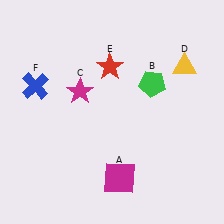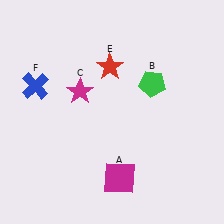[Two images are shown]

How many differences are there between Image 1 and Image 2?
There is 1 difference between the two images.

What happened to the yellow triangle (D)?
The yellow triangle (D) was removed in Image 2. It was in the top-right area of Image 1.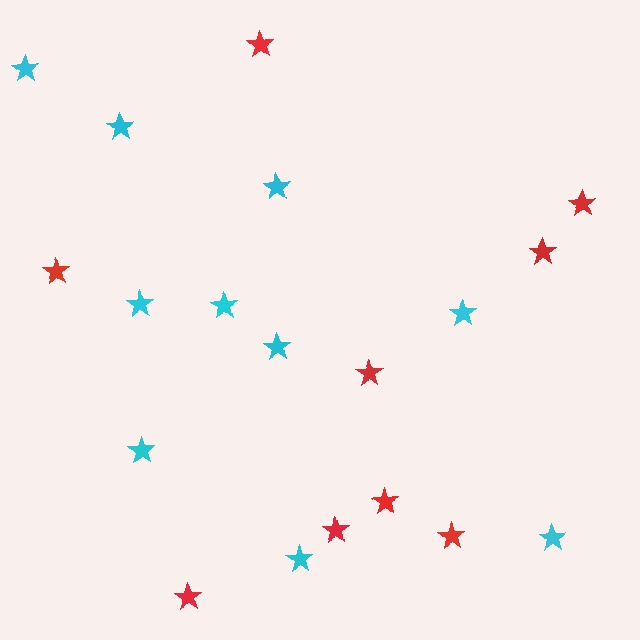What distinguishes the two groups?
There are 2 groups: one group of cyan stars (10) and one group of red stars (9).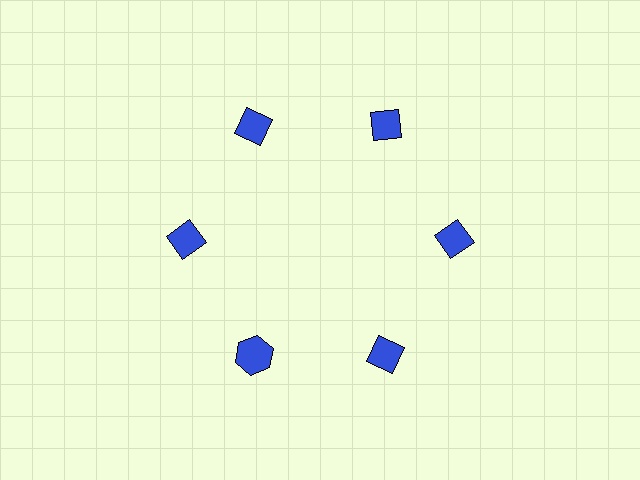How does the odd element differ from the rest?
It has a different shape: hexagon instead of diamond.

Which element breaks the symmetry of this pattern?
The blue hexagon at roughly the 7 o'clock position breaks the symmetry. All other shapes are blue diamonds.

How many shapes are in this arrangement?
There are 6 shapes arranged in a ring pattern.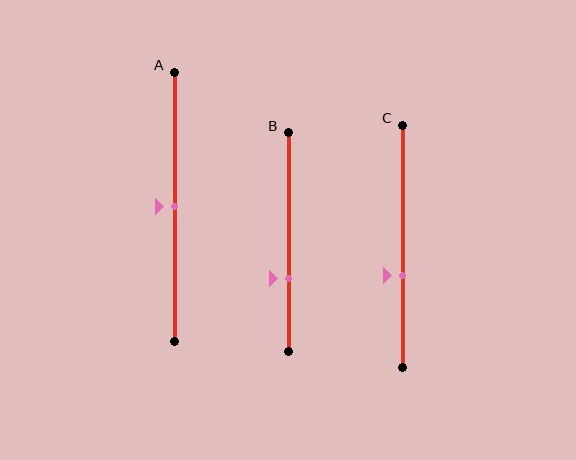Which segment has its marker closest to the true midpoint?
Segment A has its marker closest to the true midpoint.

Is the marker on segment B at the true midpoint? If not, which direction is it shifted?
No, the marker on segment B is shifted downward by about 16% of the segment length.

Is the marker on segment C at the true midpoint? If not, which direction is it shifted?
No, the marker on segment C is shifted downward by about 12% of the segment length.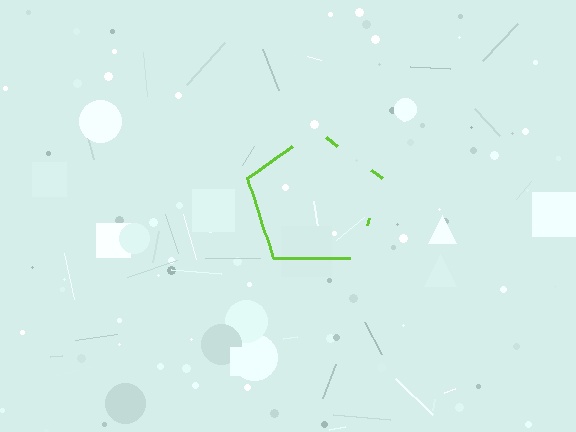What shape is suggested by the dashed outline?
The dashed outline suggests a pentagon.